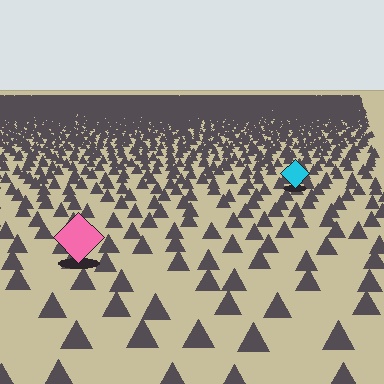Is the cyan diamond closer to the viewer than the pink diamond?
No. The pink diamond is closer — you can tell from the texture gradient: the ground texture is coarser near it.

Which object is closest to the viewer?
The pink diamond is closest. The texture marks near it are larger and more spread out.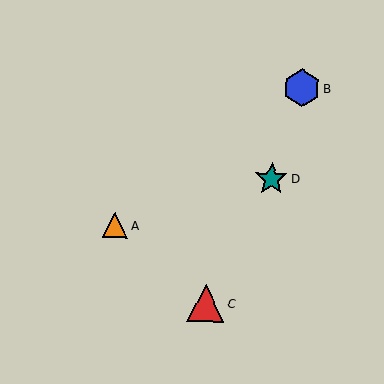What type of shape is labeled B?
Shape B is a blue hexagon.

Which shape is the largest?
The blue hexagon (labeled B) is the largest.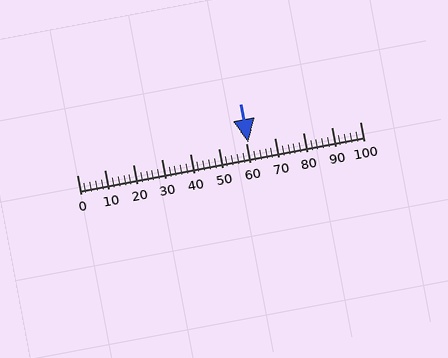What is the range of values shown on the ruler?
The ruler shows values from 0 to 100.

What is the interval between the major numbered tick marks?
The major tick marks are spaced 10 units apart.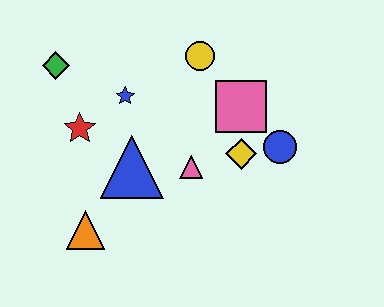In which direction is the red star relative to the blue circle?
The red star is to the left of the blue circle.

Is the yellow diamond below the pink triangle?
No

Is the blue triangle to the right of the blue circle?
No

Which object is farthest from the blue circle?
The green diamond is farthest from the blue circle.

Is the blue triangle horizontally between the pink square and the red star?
Yes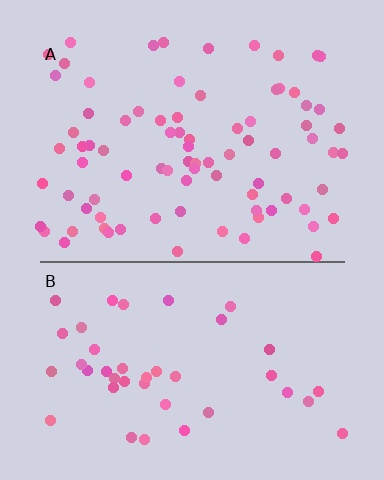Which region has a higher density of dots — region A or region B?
A (the top).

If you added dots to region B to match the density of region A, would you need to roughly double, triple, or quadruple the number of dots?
Approximately double.